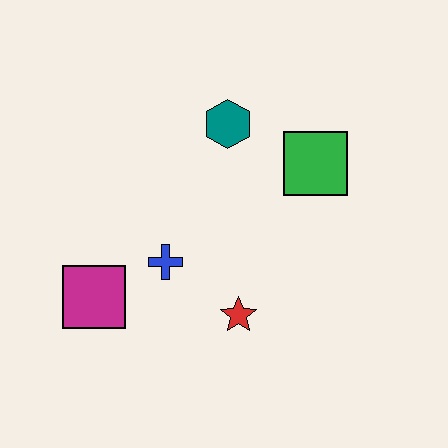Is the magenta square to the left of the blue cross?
Yes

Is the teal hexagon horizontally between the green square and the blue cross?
Yes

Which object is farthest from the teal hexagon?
The magenta square is farthest from the teal hexagon.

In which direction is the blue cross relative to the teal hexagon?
The blue cross is below the teal hexagon.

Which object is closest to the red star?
The blue cross is closest to the red star.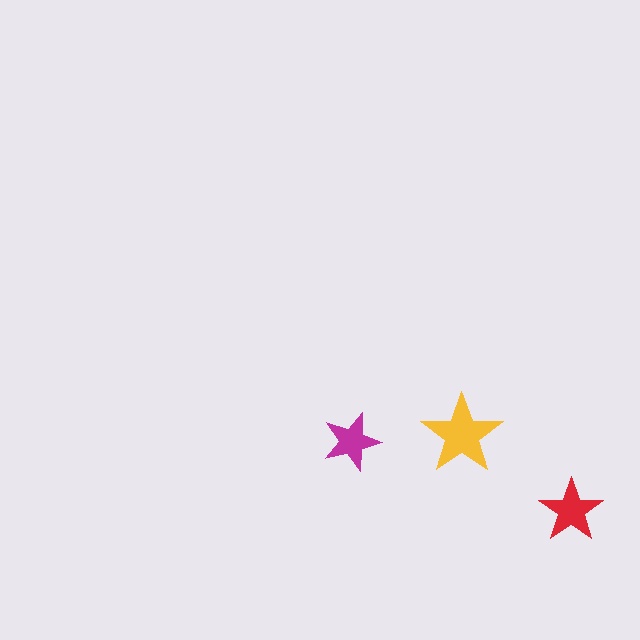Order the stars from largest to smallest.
the yellow one, the red one, the magenta one.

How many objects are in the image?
There are 3 objects in the image.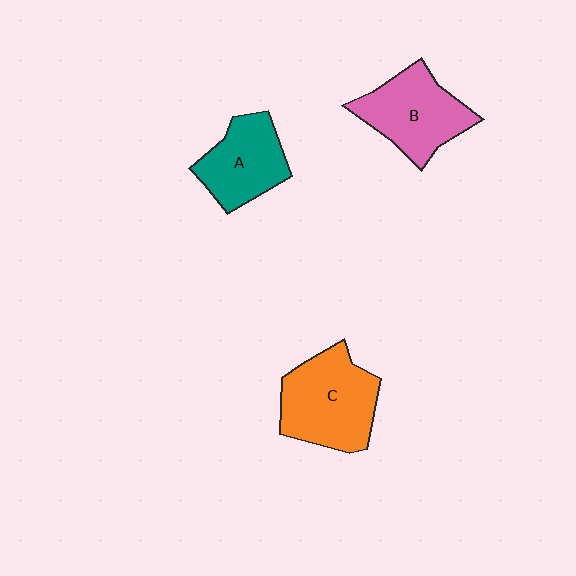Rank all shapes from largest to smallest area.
From largest to smallest: C (orange), B (pink), A (teal).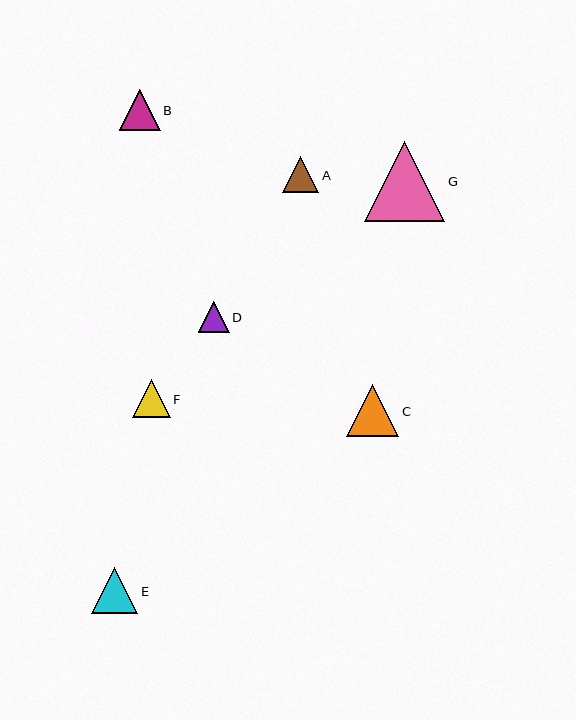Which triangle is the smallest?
Triangle D is the smallest with a size of approximately 31 pixels.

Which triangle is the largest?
Triangle G is the largest with a size of approximately 80 pixels.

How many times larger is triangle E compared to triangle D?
Triangle E is approximately 1.5 times the size of triangle D.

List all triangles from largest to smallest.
From largest to smallest: G, C, E, B, F, A, D.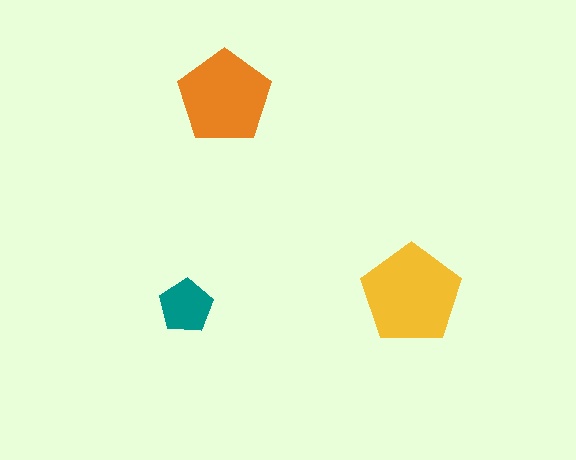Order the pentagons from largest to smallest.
the yellow one, the orange one, the teal one.